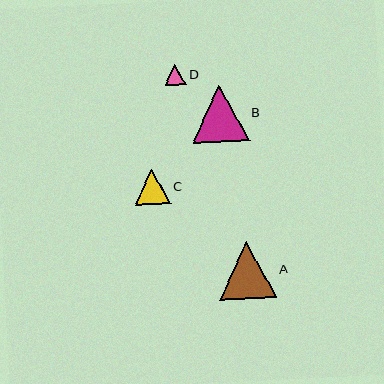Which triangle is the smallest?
Triangle D is the smallest with a size of approximately 21 pixels.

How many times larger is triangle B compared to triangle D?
Triangle B is approximately 2.7 times the size of triangle D.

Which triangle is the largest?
Triangle A is the largest with a size of approximately 57 pixels.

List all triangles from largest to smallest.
From largest to smallest: A, B, C, D.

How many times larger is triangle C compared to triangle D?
Triangle C is approximately 1.7 times the size of triangle D.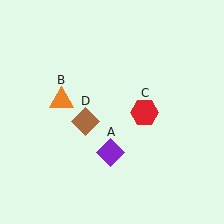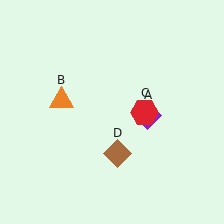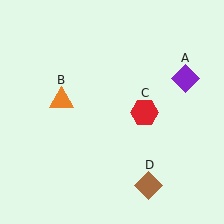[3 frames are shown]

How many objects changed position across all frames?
2 objects changed position: purple diamond (object A), brown diamond (object D).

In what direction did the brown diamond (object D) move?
The brown diamond (object D) moved down and to the right.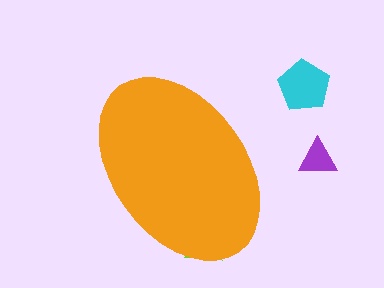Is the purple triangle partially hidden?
No, the purple triangle is fully visible.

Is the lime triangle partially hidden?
Yes, the lime triangle is partially hidden behind the orange ellipse.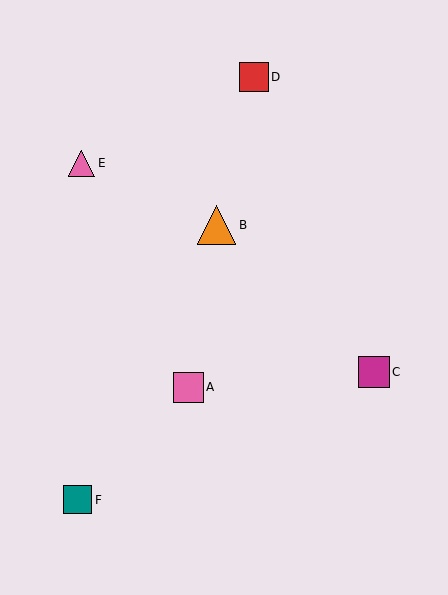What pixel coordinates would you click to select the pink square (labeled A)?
Click at (188, 387) to select the pink square A.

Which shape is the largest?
The orange triangle (labeled B) is the largest.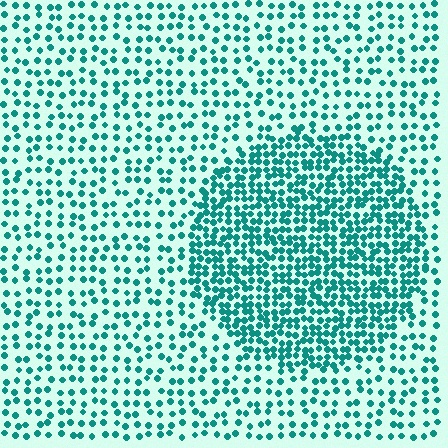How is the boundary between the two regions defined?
The boundary is defined by a change in element density (approximately 2.2x ratio). All elements are the same color, size, and shape.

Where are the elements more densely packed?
The elements are more densely packed inside the circle boundary.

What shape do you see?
I see a circle.